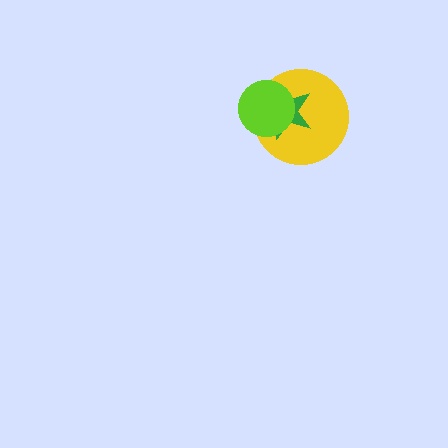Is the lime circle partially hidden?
No, no other shape covers it.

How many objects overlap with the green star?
2 objects overlap with the green star.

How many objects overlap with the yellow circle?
2 objects overlap with the yellow circle.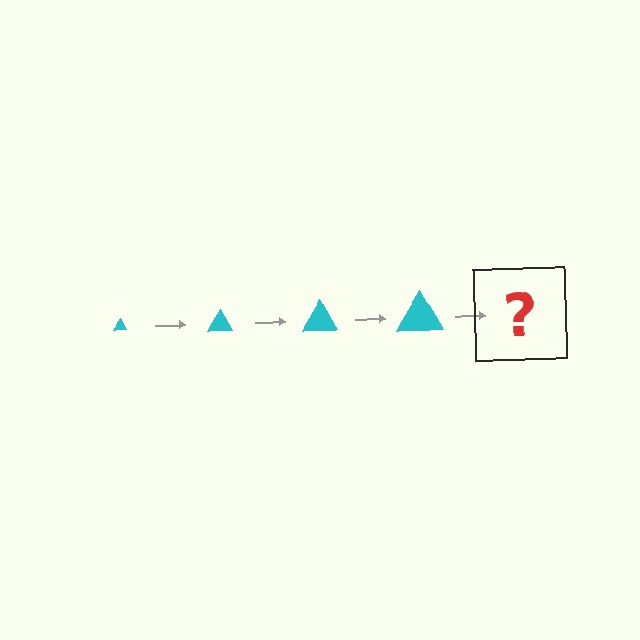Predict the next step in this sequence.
The next step is a cyan triangle, larger than the previous one.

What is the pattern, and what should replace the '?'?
The pattern is that the triangle gets progressively larger each step. The '?' should be a cyan triangle, larger than the previous one.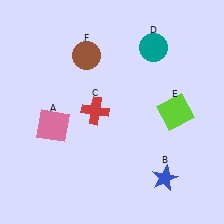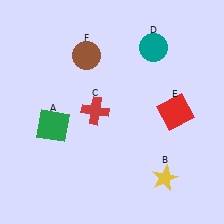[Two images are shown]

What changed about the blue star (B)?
In Image 1, B is blue. In Image 2, it changed to yellow.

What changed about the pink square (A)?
In Image 1, A is pink. In Image 2, it changed to green.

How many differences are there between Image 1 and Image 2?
There are 3 differences between the two images.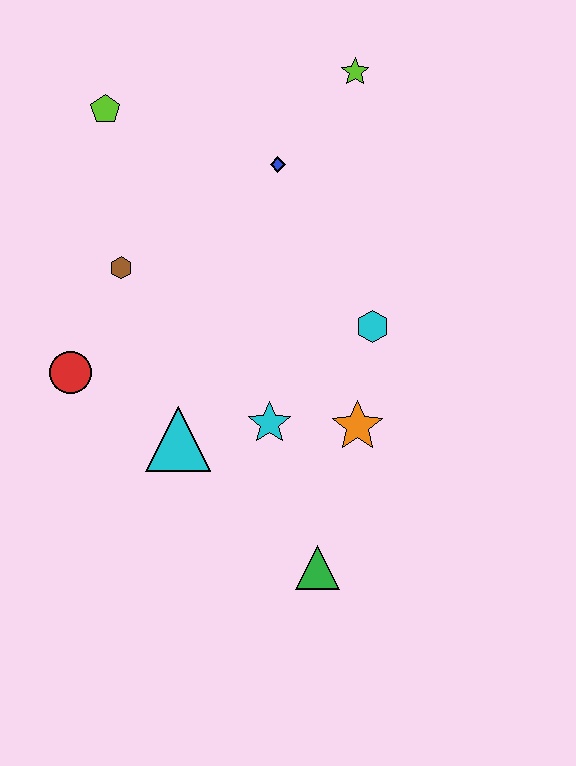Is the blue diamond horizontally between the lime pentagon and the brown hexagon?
No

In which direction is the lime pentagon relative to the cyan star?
The lime pentagon is above the cyan star.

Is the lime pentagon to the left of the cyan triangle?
Yes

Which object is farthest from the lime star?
The green triangle is farthest from the lime star.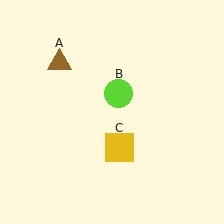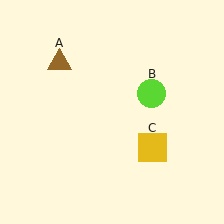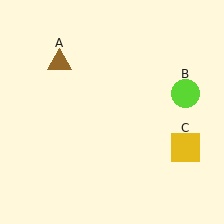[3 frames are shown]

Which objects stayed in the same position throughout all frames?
Brown triangle (object A) remained stationary.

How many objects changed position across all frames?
2 objects changed position: lime circle (object B), yellow square (object C).